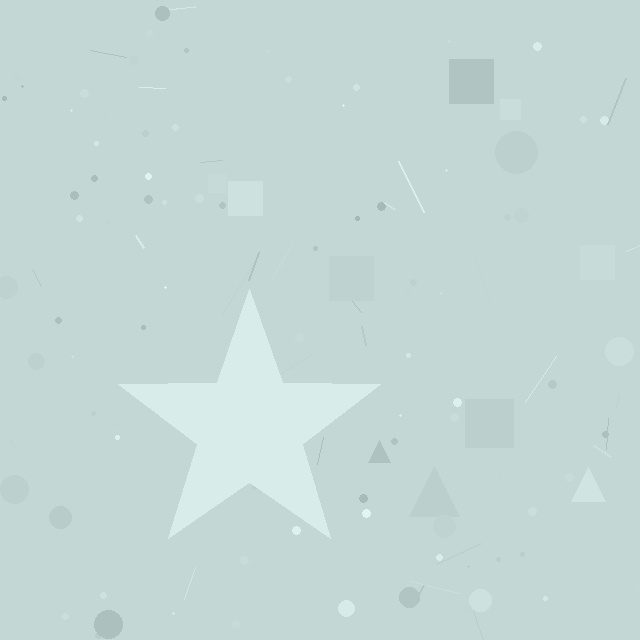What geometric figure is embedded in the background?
A star is embedded in the background.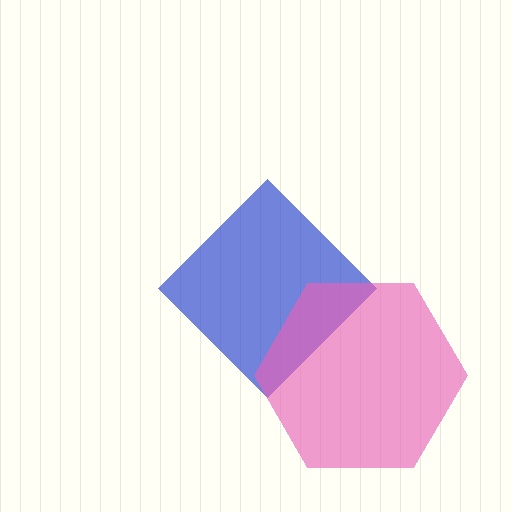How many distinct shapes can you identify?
There are 2 distinct shapes: a blue diamond, a pink hexagon.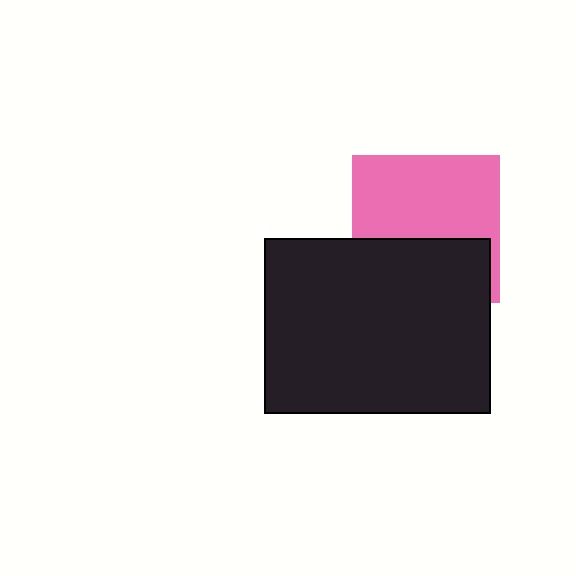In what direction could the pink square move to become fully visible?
The pink square could move up. That would shift it out from behind the black rectangle entirely.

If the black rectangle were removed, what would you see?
You would see the complete pink square.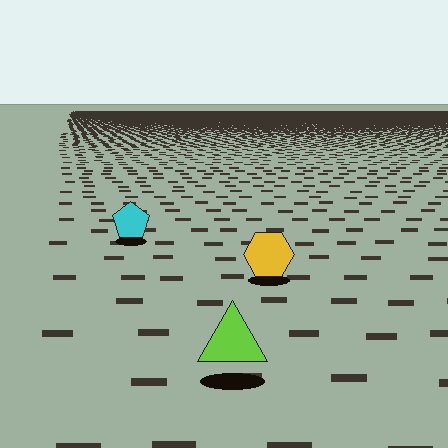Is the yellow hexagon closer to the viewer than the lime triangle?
No. The lime triangle is closer — you can tell from the texture gradient: the ground texture is coarser near it.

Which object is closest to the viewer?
The lime triangle is closest. The texture marks near it are larger and more spread out.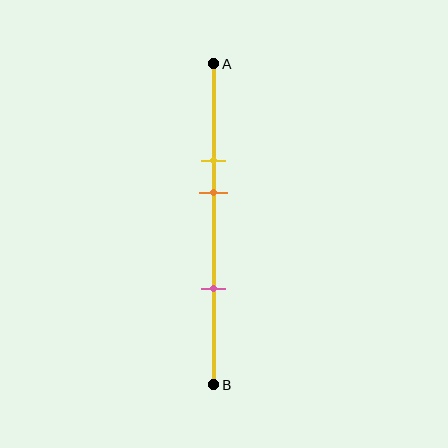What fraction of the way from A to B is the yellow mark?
The yellow mark is approximately 30% (0.3) of the way from A to B.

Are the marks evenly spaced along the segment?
No, the marks are not evenly spaced.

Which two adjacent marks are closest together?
The yellow and orange marks are the closest adjacent pair.